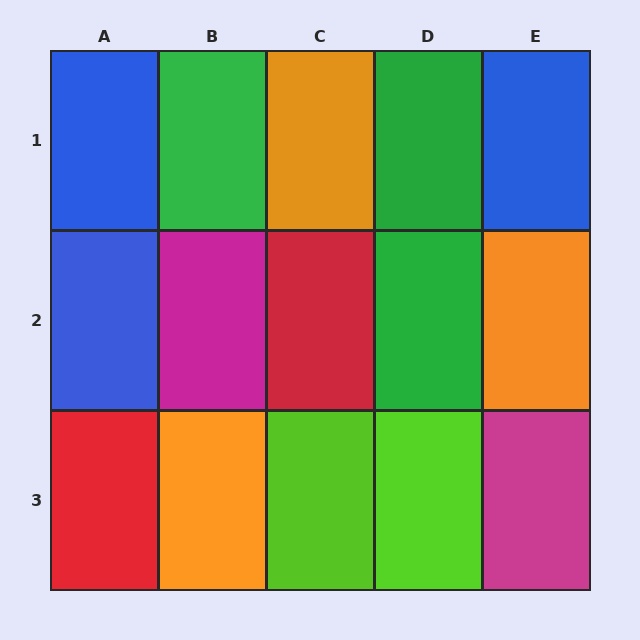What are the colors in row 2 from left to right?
Blue, magenta, red, green, orange.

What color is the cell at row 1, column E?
Blue.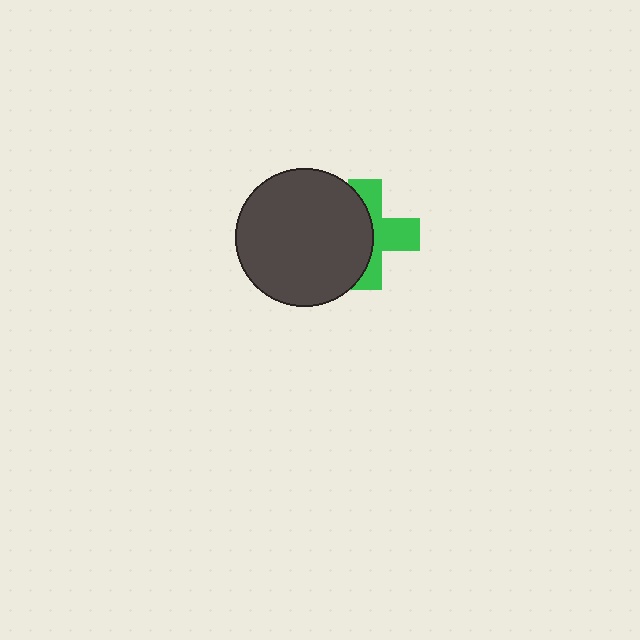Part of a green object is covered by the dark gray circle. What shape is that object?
It is a cross.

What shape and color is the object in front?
The object in front is a dark gray circle.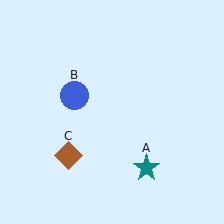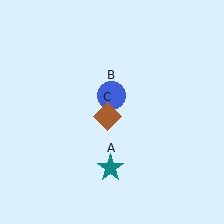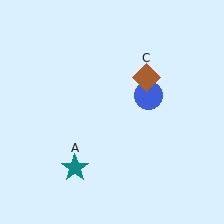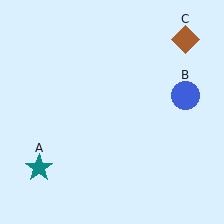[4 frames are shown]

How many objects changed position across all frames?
3 objects changed position: teal star (object A), blue circle (object B), brown diamond (object C).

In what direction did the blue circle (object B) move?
The blue circle (object B) moved right.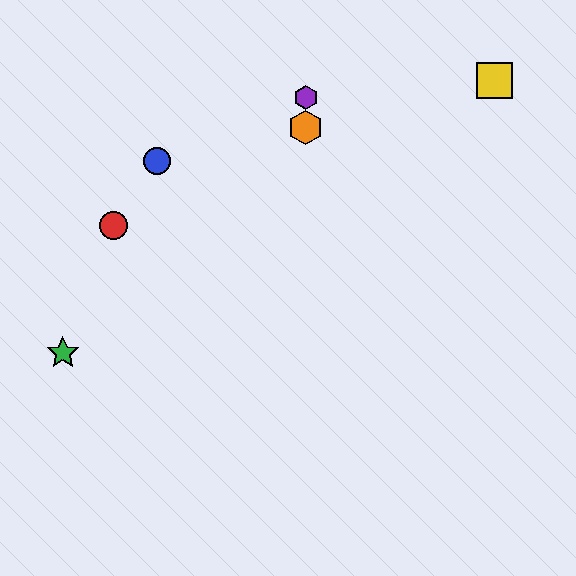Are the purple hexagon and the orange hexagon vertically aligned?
Yes, both are at x≈306.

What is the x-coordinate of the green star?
The green star is at x≈63.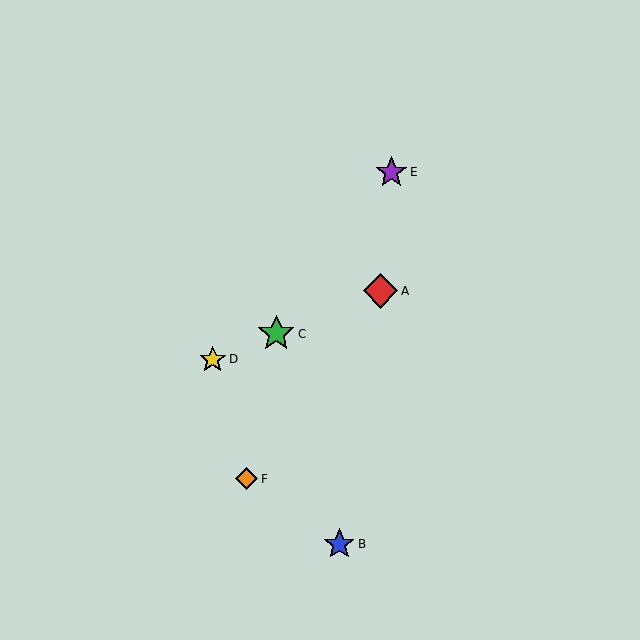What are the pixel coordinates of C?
Object C is at (276, 334).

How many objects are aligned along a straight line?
3 objects (A, C, D) are aligned along a straight line.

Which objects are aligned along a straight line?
Objects A, C, D are aligned along a straight line.